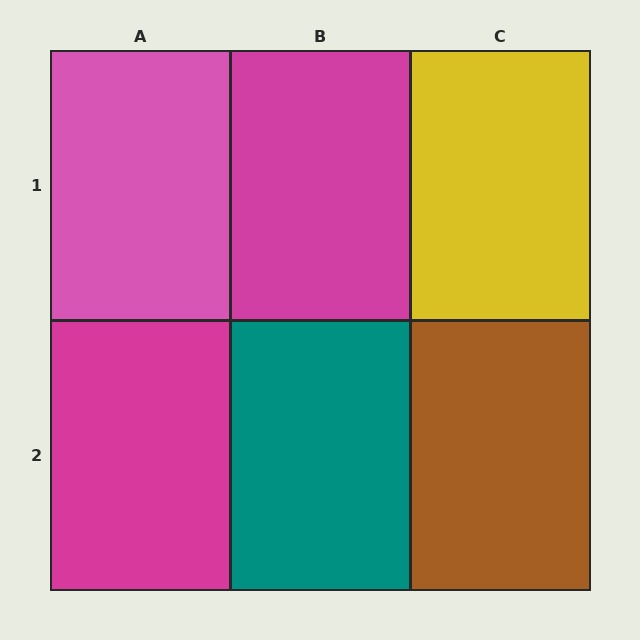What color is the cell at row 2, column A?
Magenta.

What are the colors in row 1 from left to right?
Pink, magenta, yellow.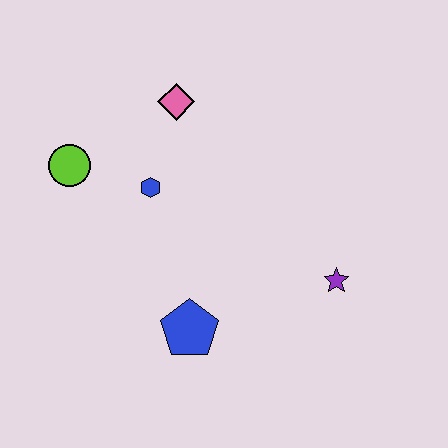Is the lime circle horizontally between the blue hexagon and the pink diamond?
No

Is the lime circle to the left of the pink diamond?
Yes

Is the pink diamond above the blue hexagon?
Yes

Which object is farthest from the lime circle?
The purple star is farthest from the lime circle.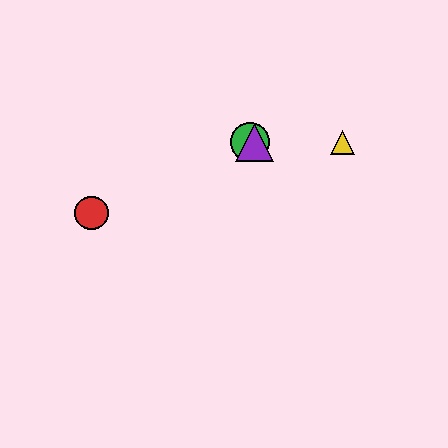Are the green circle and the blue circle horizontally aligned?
Yes, both are at y≈142.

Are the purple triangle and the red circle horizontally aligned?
No, the purple triangle is at y≈142 and the red circle is at y≈213.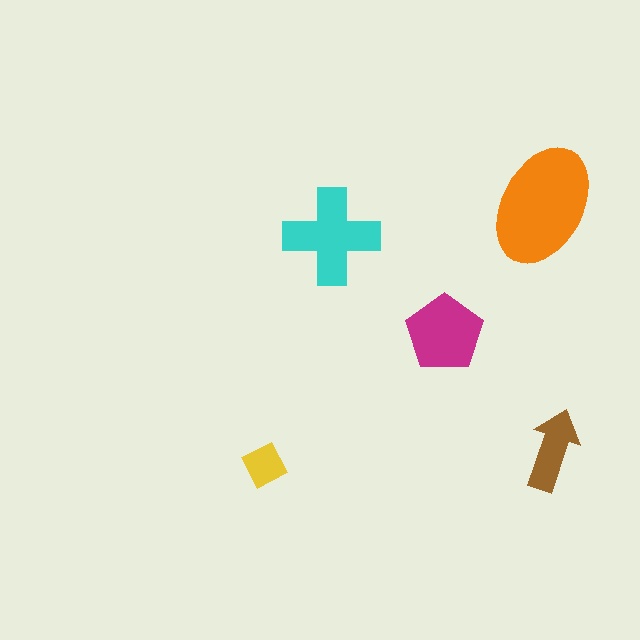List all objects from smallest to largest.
The yellow square, the brown arrow, the magenta pentagon, the cyan cross, the orange ellipse.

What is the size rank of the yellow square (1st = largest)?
5th.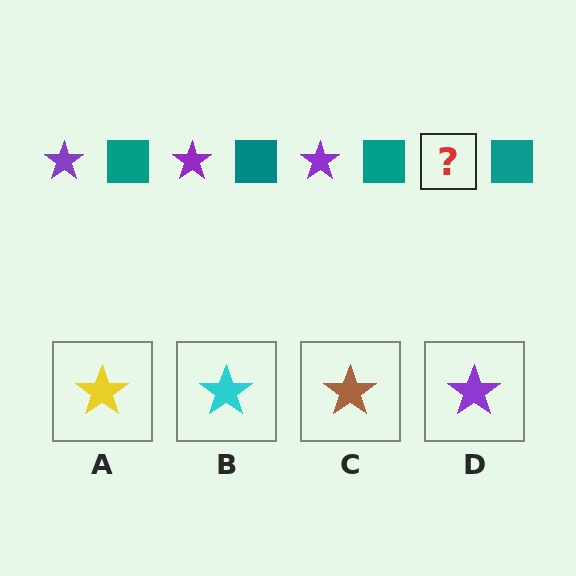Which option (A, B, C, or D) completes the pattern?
D.